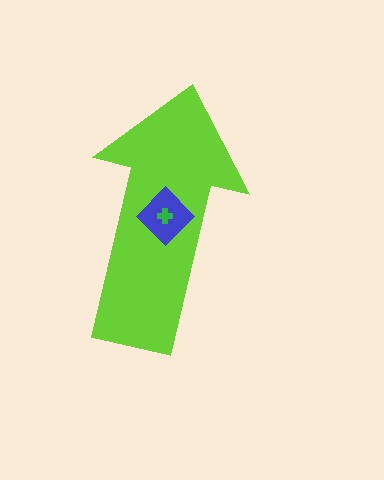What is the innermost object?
The green cross.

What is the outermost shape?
The lime arrow.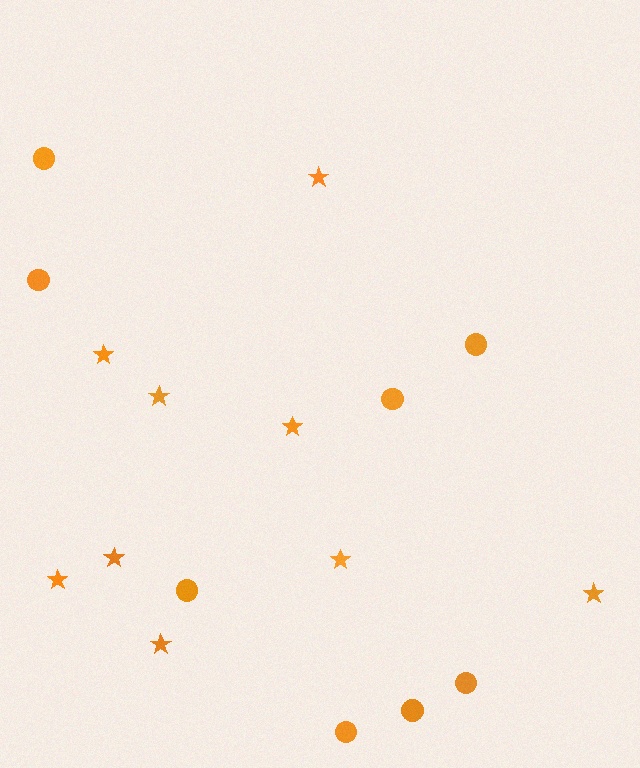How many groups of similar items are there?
There are 2 groups: one group of circles (8) and one group of stars (9).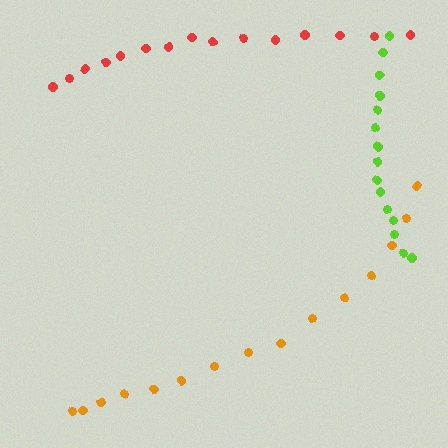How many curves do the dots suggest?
There are 3 distinct paths.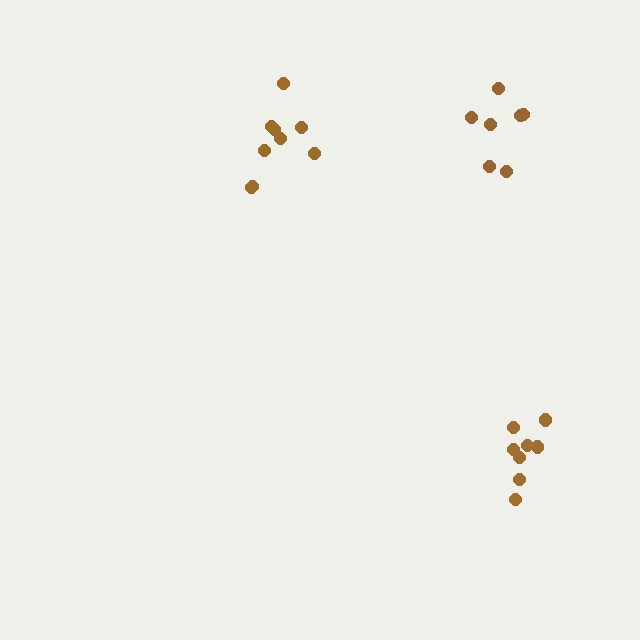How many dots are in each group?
Group 1: 7 dots, Group 2: 8 dots, Group 3: 9 dots (24 total).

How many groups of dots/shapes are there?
There are 3 groups.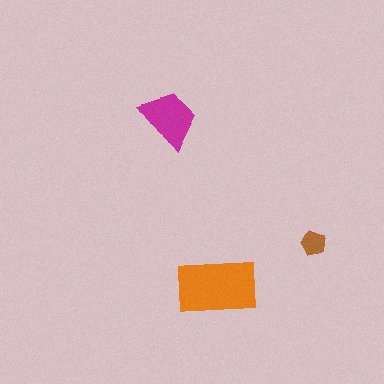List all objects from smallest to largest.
The brown pentagon, the magenta trapezoid, the orange rectangle.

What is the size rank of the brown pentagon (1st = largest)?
3rd.